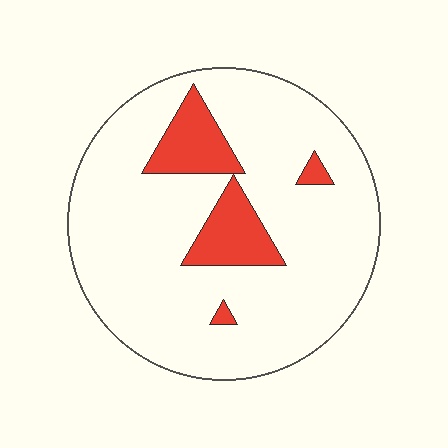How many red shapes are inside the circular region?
4.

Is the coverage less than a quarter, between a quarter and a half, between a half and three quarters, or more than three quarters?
Less than a quarter.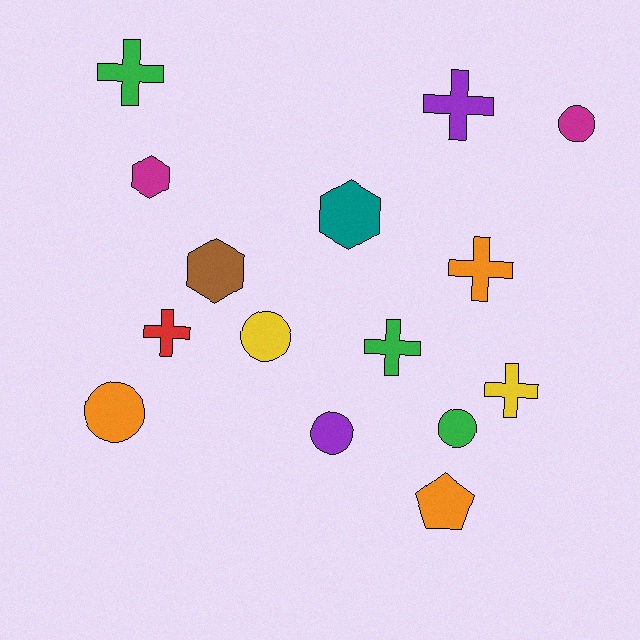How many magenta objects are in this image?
There are 2 magenta objects.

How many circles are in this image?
There are 5 circles.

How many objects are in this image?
There are 15 objects.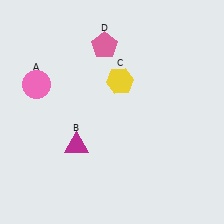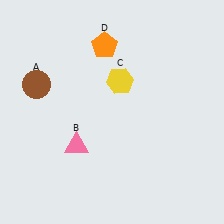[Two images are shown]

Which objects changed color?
A changed from pink to brown. B changed from magenta to pink. D changed from pink to orange.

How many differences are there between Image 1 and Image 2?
There are 3 differences between the two images.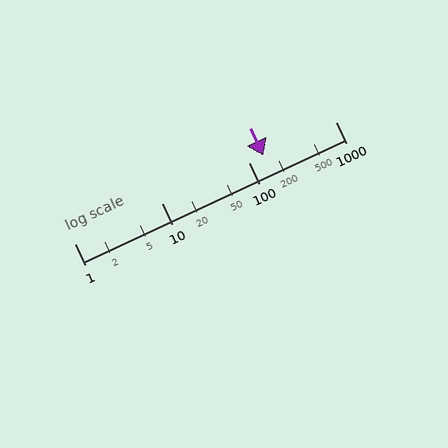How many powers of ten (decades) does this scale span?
The scale spans 3 decades, from 1 to 1000.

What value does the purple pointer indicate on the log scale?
The pointer indicates approximately 150.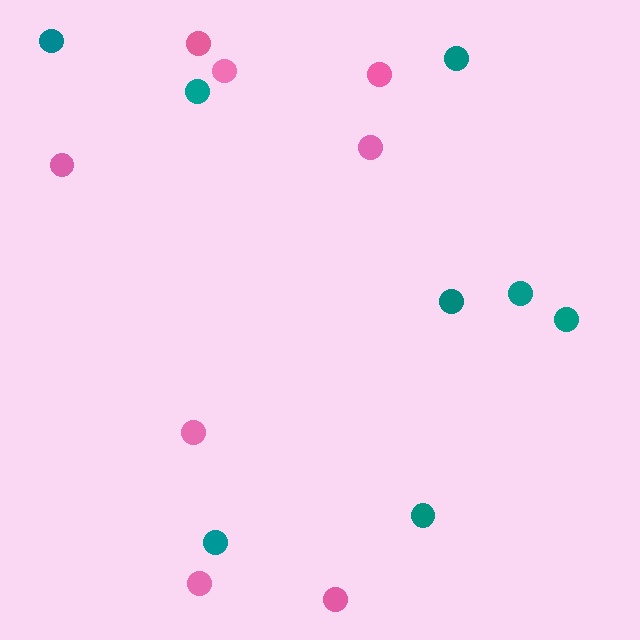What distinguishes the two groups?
There are 2 groups: one group of pink circles (8) and one group of teal circles (8).